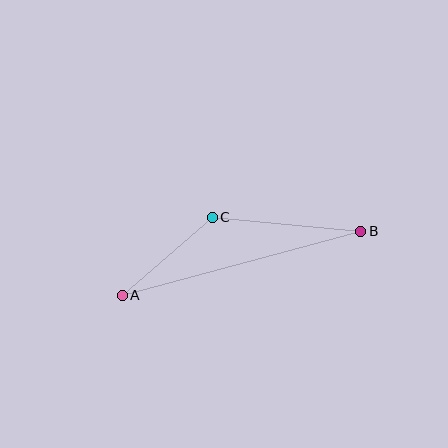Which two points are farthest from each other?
Points A and B are farthest from each other.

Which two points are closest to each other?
Points A and C are closest to each other.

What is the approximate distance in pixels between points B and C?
The distance between B and C is approximately 149 pixels.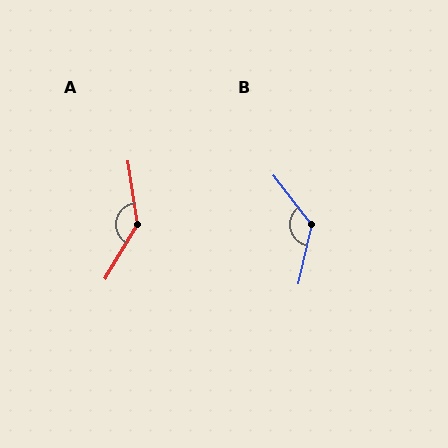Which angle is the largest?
A, at approximately 141 degrees.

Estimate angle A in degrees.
Approximately 141 degrees.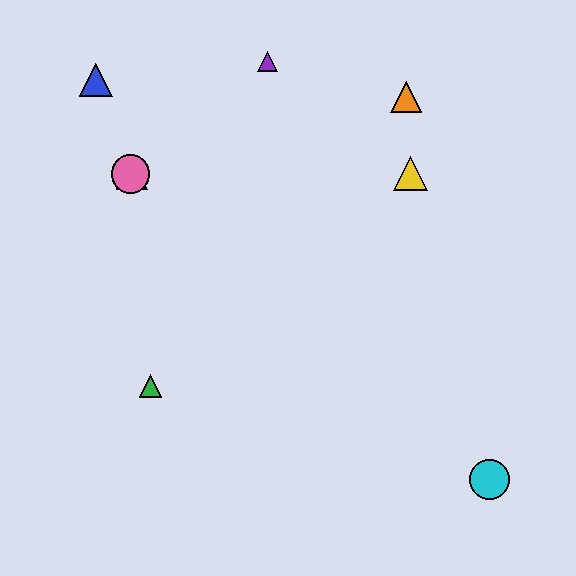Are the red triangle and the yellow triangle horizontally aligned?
Yes, both are at y≈174.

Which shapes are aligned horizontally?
The red triangle, the yellow triangle, the pink circle are aligned horizontally.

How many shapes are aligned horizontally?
3 shapes (the red triangle, the yellow triangle, the pink circle) are aligned horizontally.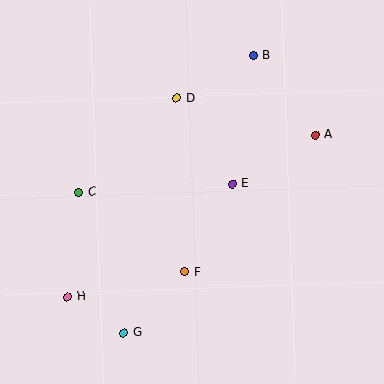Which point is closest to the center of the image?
Point E at (232, 184) is closest to the center.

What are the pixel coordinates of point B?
Point B is at (253, 55).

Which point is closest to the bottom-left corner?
Point H is closest to the bottom-left corner.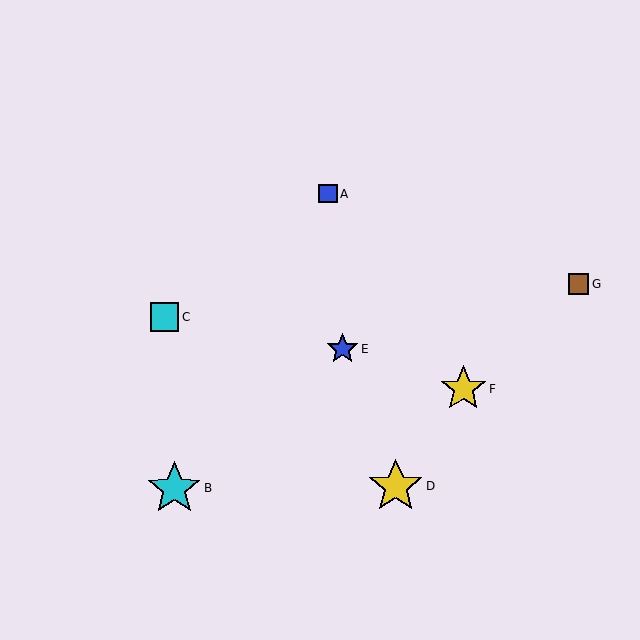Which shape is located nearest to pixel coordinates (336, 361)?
The blue star (labeled E) at (342, 349) is nearest to that location.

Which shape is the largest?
The yellow star (labeled D) is the largest.